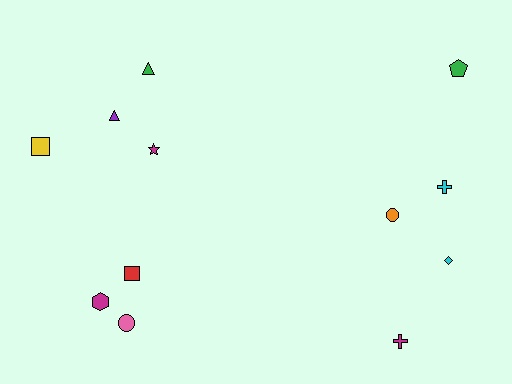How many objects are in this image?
There are 12 objects.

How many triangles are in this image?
There are 2 triangles.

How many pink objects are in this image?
There is 1 pink object.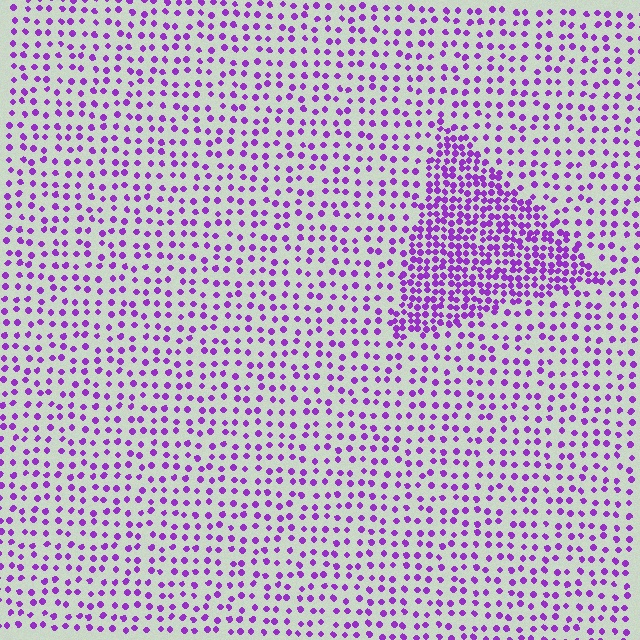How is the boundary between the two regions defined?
The boundary is defined by a change in element density (approximately 2.3x ratio). All elements are the same color, size, and shape.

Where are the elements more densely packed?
The elements are more densely packed inside the triangle boundary.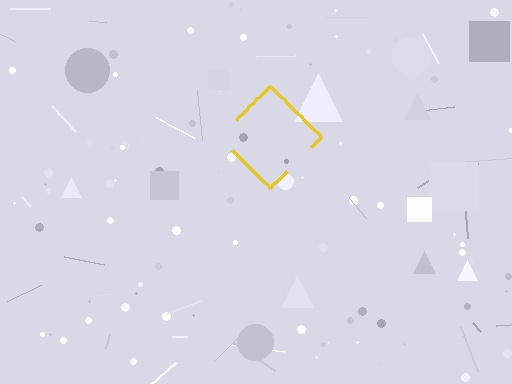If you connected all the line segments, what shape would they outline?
They would outline a diamond.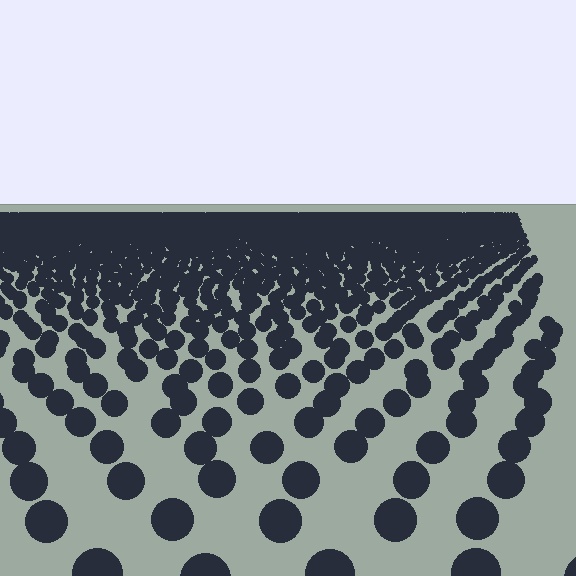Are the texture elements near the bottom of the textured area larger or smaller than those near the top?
Larger. Near the bottom, elements are closer to the viewer and appear at a bigger on-screen size.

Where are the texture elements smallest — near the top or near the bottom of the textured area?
Near the top.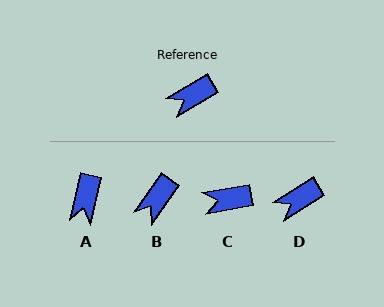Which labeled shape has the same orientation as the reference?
D.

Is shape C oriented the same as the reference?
No, it is off by about 22 degrees.